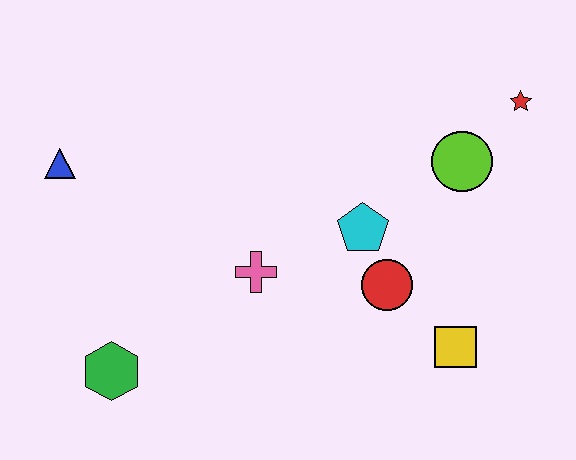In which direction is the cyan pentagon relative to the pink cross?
The cyan pentagon is to the right of the pink cross.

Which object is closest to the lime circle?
The red star is closest to the lime circle.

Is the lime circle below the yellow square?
No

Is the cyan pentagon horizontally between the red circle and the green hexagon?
Yes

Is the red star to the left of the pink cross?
No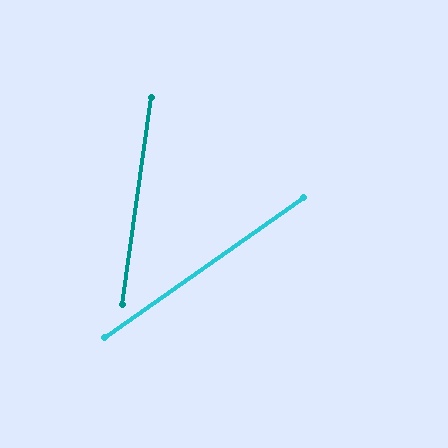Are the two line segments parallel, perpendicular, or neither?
Neither parallel nor perpendicular — they differ by about 47°.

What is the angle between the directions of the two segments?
Approximately 47 degrees.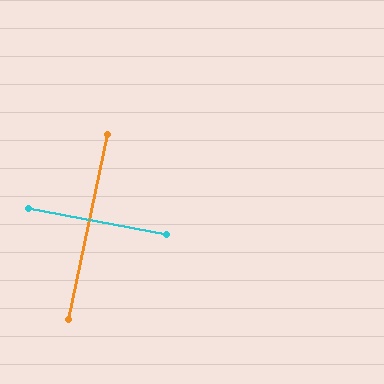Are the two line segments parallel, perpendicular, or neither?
Perpendicular — they meet at approximately 89°.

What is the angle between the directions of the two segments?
Approximately 89 degrees.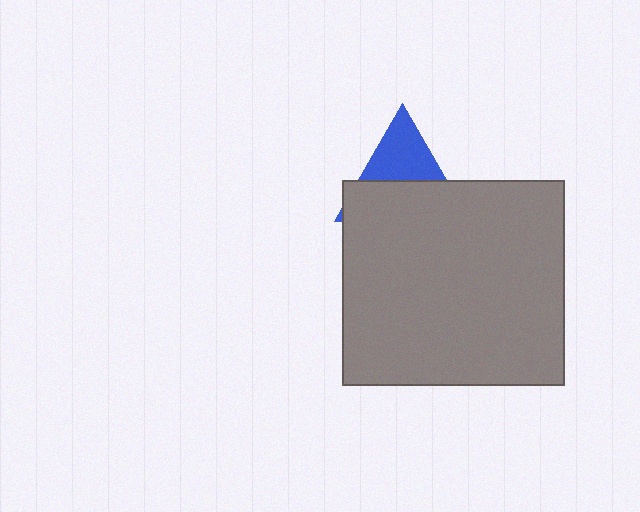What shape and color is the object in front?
The object in front is a gray rectangle.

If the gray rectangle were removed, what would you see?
You would see the complete blue triangle.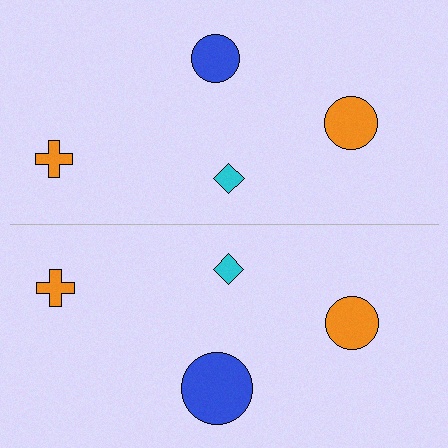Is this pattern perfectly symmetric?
No, the pattern is not perfectly symmetric. The blue circle on the bottom side has a different size than its mirror counterpart.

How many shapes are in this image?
There are 8 shapes in this image.